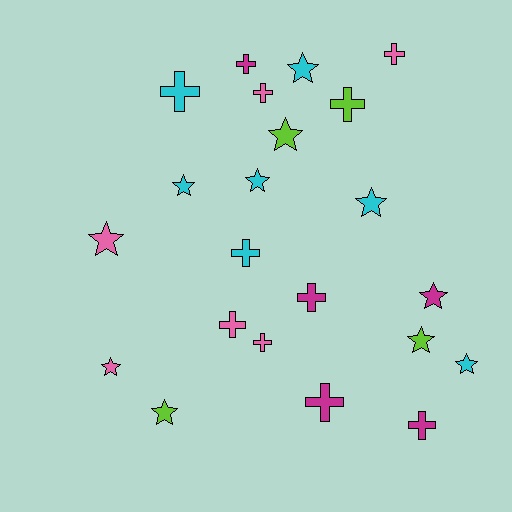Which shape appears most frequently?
Star, with 11 objects.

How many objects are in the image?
There are 22 objects.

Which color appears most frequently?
Cyan, with 7 objects.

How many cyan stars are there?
There are 5 cyan stars.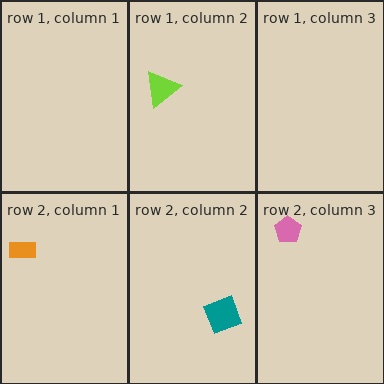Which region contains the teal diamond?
The row 2, column 2 region.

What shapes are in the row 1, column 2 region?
The lime triangle.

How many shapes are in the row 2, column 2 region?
1.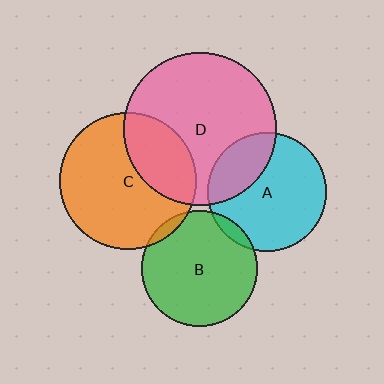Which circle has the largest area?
Circle D (pink).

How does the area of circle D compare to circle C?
Approximately 1.2 times.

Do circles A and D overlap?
Yes.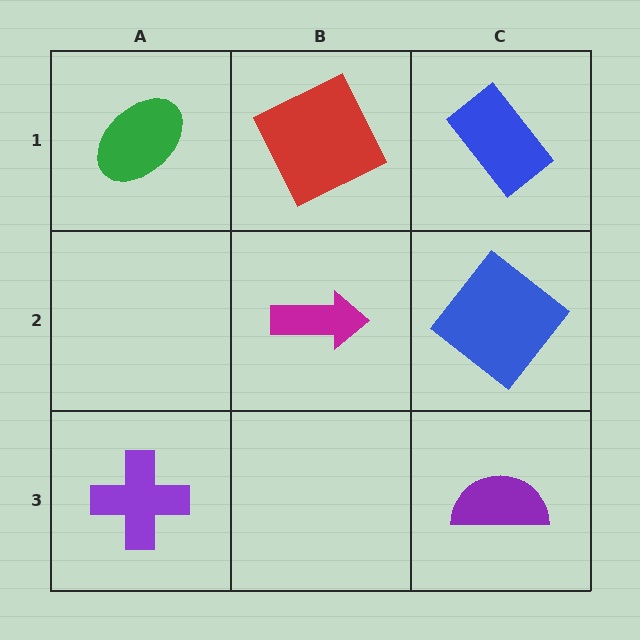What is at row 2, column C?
A blue diamond.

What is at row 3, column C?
A purple semicircle.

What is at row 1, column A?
A green ellipse.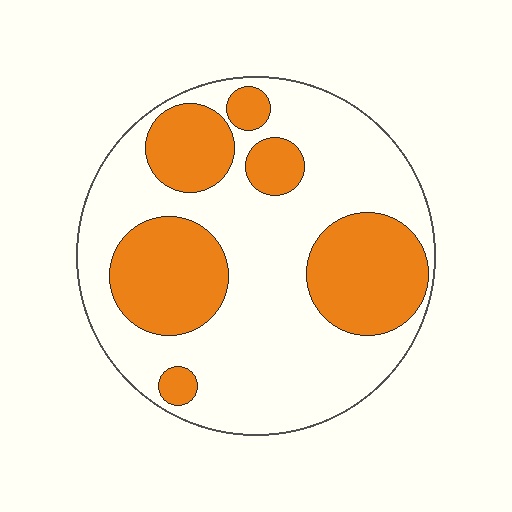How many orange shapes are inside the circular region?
6.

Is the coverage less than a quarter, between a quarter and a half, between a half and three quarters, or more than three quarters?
Between a quarter and a half.